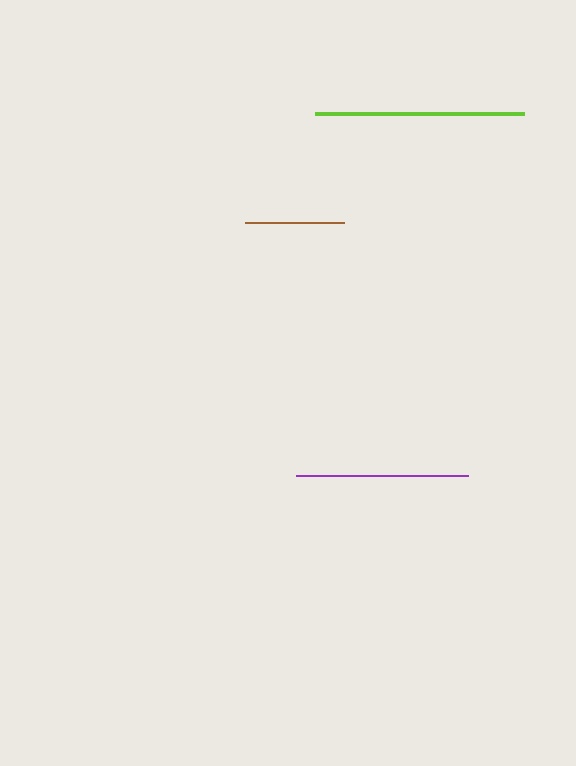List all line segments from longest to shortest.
From longest to shortest: lime, purple, brown.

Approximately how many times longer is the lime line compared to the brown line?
The lime line is approximately 2.1 times the length of the brown line.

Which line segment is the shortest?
The brown line is the shortest at approximately 99 pixels.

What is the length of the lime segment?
The lime segment is approximately 209 pixels long.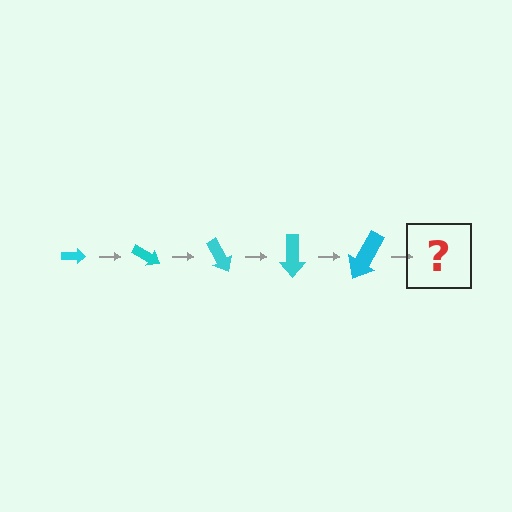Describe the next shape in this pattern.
It should be an arrow, larger than the previous one and rotated 150 degrees from the start.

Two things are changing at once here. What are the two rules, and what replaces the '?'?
The two rules are that the arrow grows larger each step and it rotates 30 degrees each step. The '?' should be an arrow, larger than the previous one and rotated 150 degrees from the start.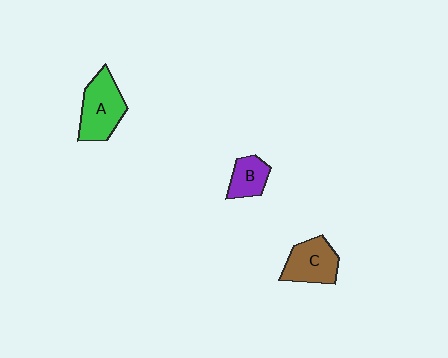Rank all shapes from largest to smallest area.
From largest to smallest: A (green), C (brown), B (purple).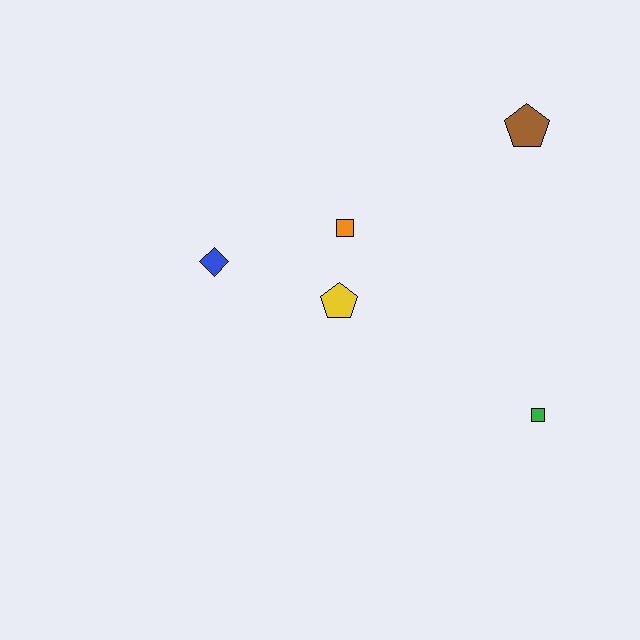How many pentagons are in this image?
There are 2 pentagons.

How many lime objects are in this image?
There are no lime objects.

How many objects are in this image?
There are 5 objects.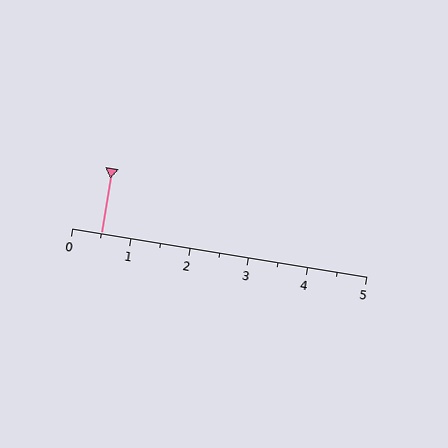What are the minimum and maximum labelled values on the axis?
The axis runs from 0 to 5.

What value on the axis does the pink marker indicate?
The marker indicates approximately 0.5.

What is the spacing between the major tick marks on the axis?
The major ticks are spaced 1 apart.